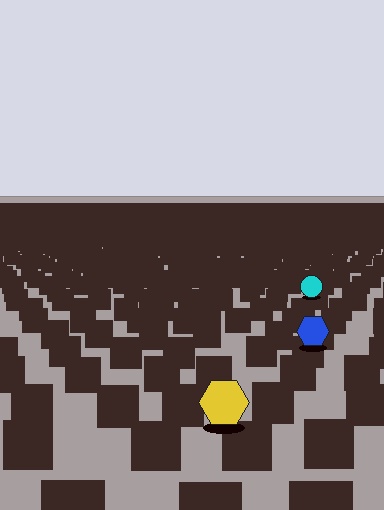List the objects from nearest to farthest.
From nearest to farthest: the yellow hexagon, the blue hexagon, the cyan circle.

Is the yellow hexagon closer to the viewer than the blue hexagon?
Yes. The yellow hexagon is closer — you can tell from the texture gradient: the ground texture is coarser near it.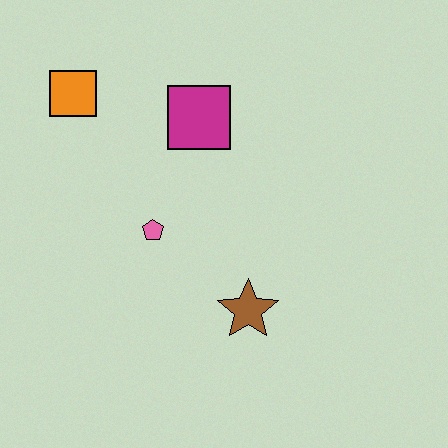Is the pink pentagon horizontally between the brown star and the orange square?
Yes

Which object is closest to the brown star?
The pink pentagon is closest to the brown star.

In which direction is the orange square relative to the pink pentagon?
The orange square is above the pink pentagon.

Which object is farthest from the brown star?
The orange square is farthest from the brown star.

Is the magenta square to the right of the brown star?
No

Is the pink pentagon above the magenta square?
No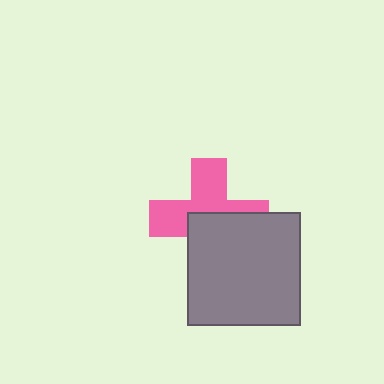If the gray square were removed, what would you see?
You would see the complete pink cross.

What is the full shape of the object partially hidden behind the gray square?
The partially hidden object is a pink cross.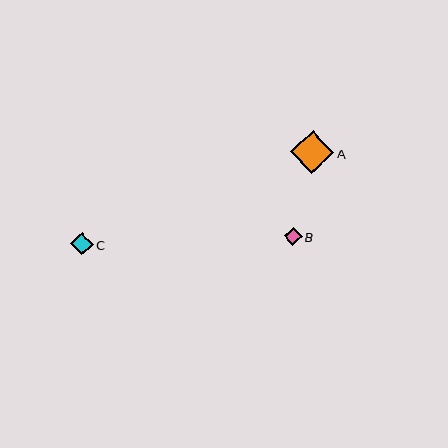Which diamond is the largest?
Diamond A is the largest with a size of approximately 43 pixels.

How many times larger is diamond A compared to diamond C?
Diamond A is approximately 1.9 times the size of diamond C.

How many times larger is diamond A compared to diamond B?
Diamond A is approximately 2.4 times the size of diamond B.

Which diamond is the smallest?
Diamond B is the smallest with a size of approximately 18 pixels.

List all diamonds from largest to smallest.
From largest to smallest: A, C, B.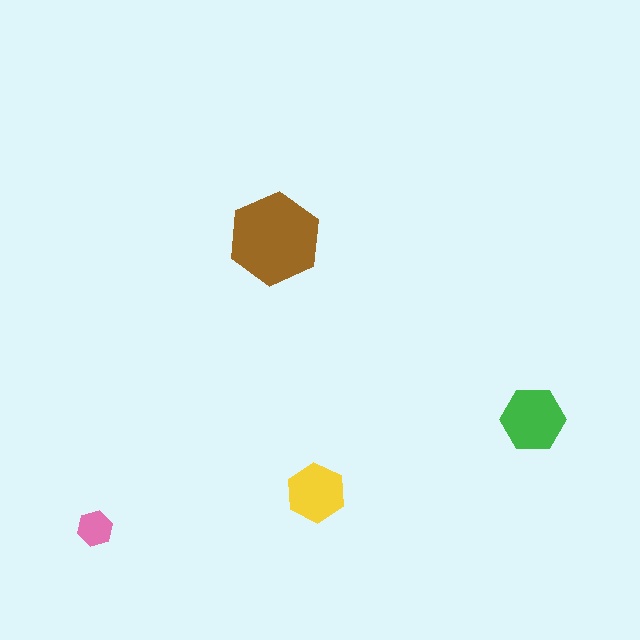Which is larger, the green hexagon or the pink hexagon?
The green one.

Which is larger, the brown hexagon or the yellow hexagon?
The brown one.